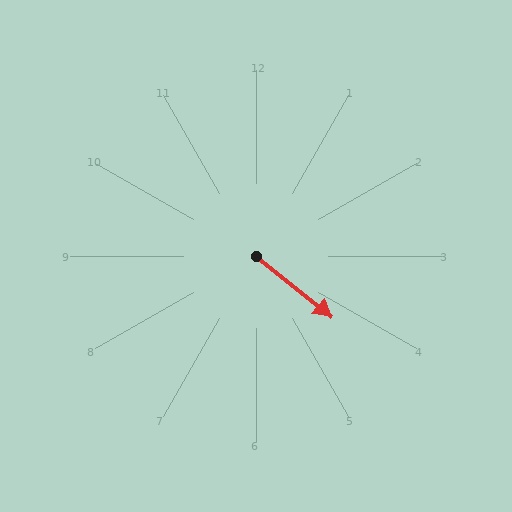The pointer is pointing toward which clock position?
Roughly 4 o'clock.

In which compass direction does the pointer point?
Southeast.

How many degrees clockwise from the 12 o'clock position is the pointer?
Approximately 129 degrees.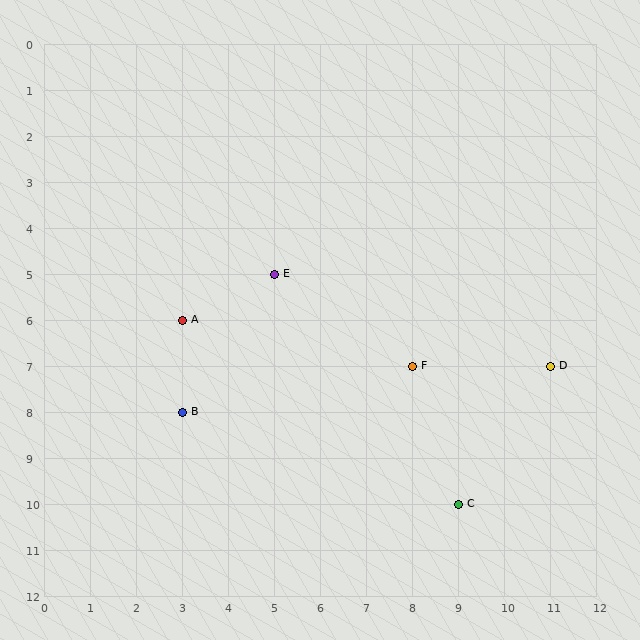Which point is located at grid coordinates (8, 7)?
Point F is at (8, 7).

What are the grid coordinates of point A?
Point A is at grid coordinates (3, 6).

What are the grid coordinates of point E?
Point E is at grid coordinates (5, 5).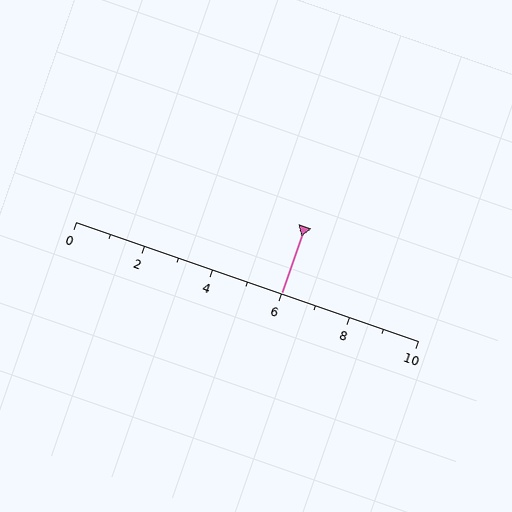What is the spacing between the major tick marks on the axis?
The major ticks are spaced 2 apart.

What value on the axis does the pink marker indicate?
The marker indicates approximately 6.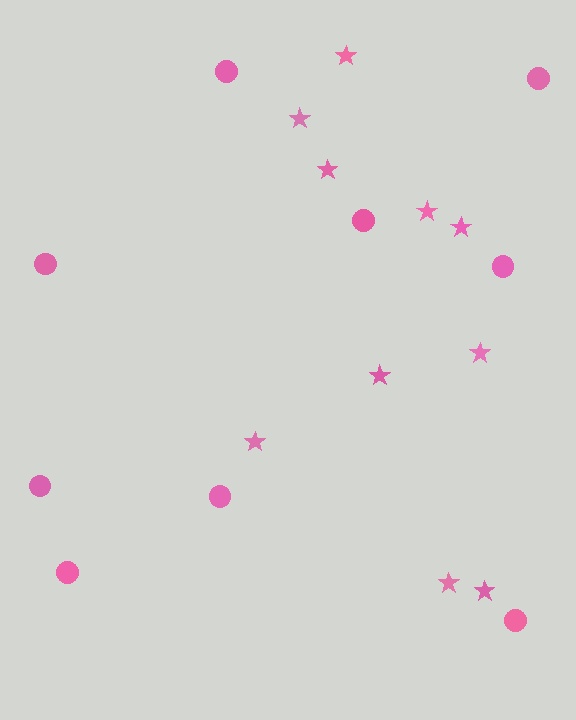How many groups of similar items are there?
There are 2 groups: one group of stars (10) and one group of circles (9).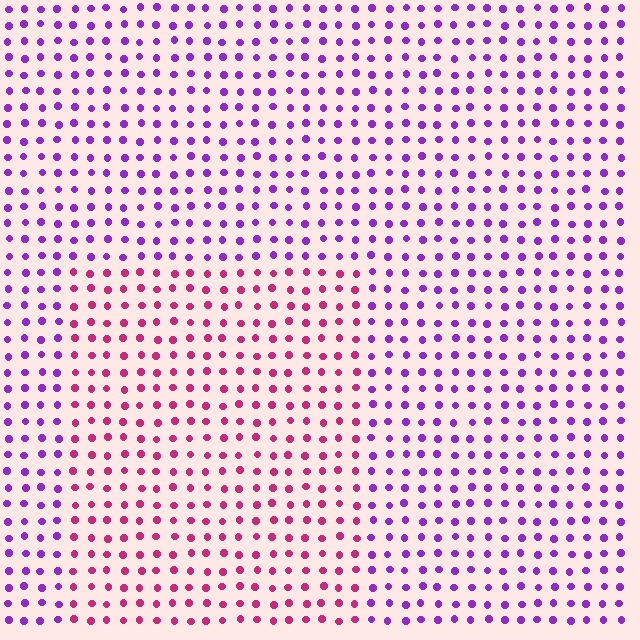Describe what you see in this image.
The image is filled with small purple elements in a uniform arrangement. A rectangle-shaped region is visible where the elements are tinted to a slightly different hue, forming a subtle color boundary.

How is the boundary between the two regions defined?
The boundary is defined purely by a slight shift in hue (about 50 degrees). Spacing, size, and orientation are identical on both sides.